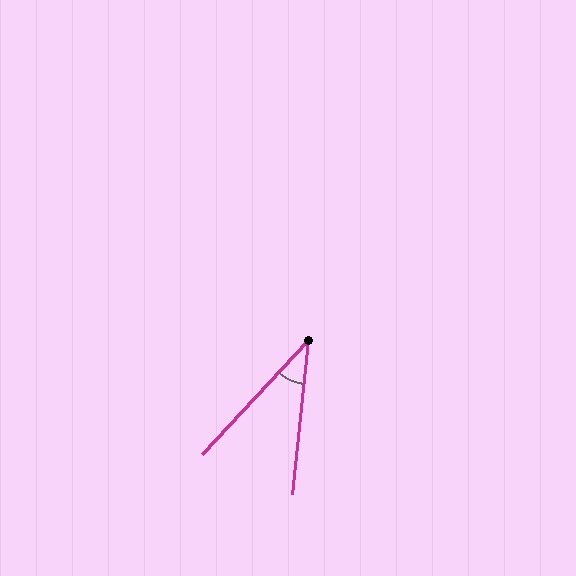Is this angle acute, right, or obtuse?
It is acute.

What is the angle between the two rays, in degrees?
Approximately 37 degrees.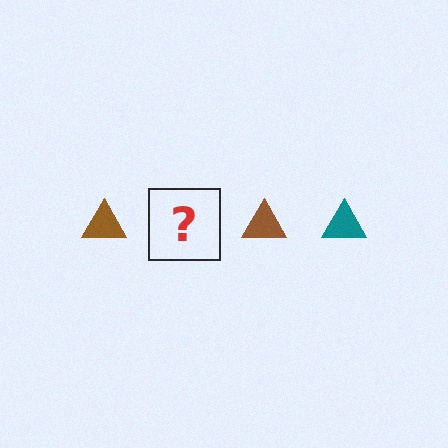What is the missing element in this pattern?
The missing element is a teal triangle.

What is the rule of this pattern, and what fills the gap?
The rule is that the pattern cycles through brown, teal triangles. The gap should be filled with a teal triangle.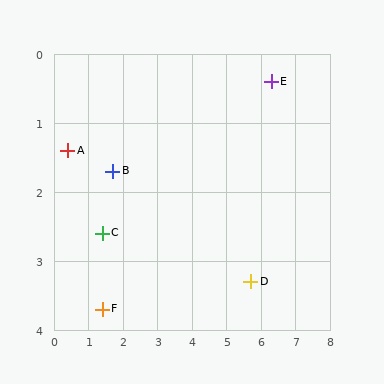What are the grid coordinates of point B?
Point B is at approximately (1.7, 1.7).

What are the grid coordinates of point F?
Point F is at approximately (1.4, 3.7).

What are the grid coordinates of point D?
Point D is at approximately (5.7, 3.3).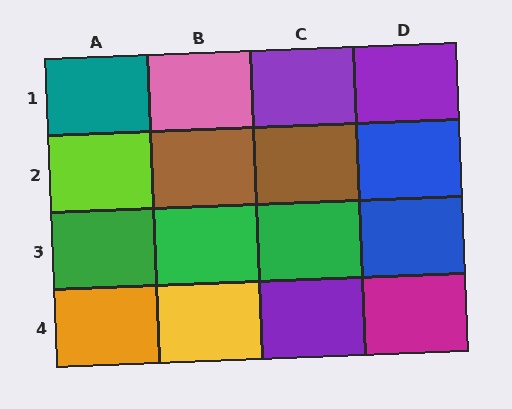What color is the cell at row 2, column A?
Lime.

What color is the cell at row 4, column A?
Orange.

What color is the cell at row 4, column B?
Yellow.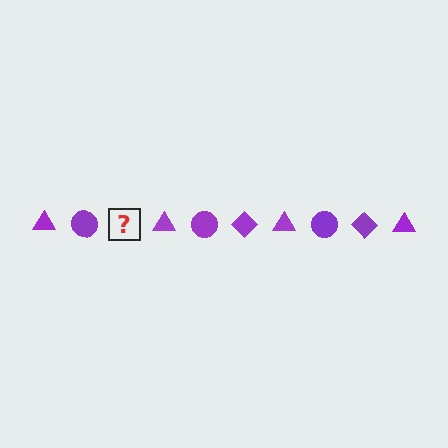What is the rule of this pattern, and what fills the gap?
The rule is that the pattern cycles through triangle, circle, diamond shapes in purple. The gap should be filled with a purple diamond.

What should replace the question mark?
The question mark should be replaced with a purple diamond.